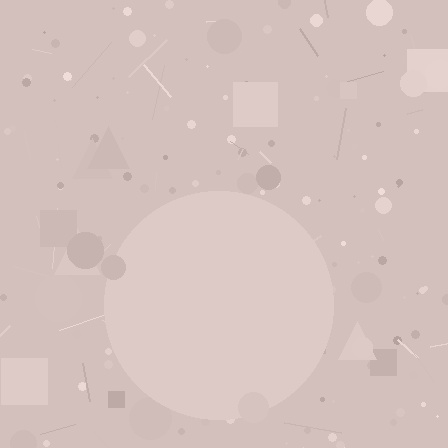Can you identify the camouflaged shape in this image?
The camouflaged shape is a circle.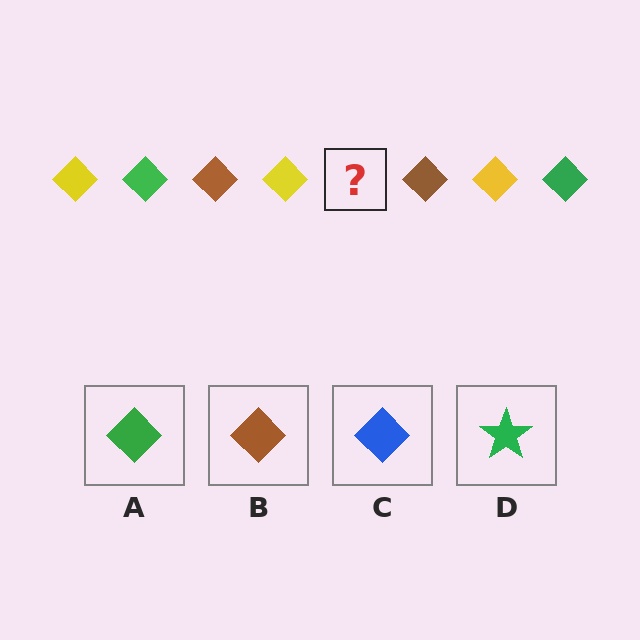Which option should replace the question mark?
Option A.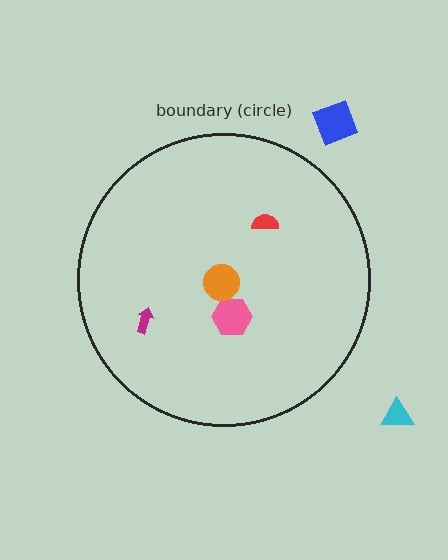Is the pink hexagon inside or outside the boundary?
Inside.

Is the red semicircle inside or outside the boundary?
Inside.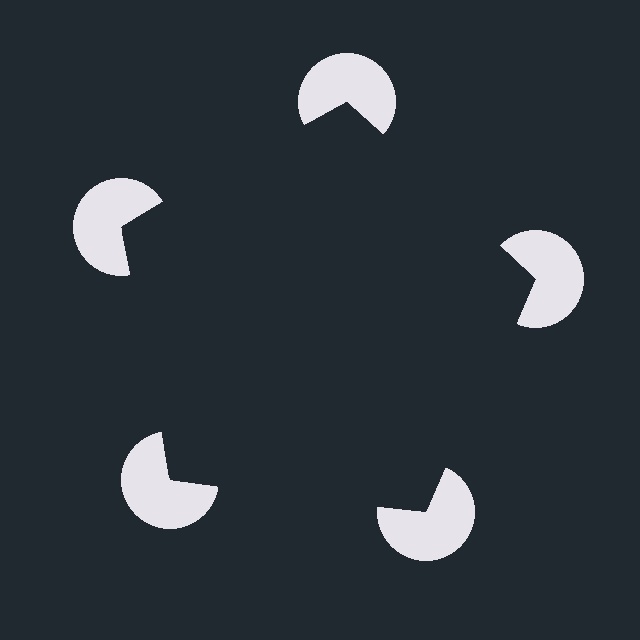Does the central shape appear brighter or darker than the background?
It typically appears slightly darker than the background, even though no actual brightness change is drawn.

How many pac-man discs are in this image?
There are 5 — one at each vertex of the illusory pentagon.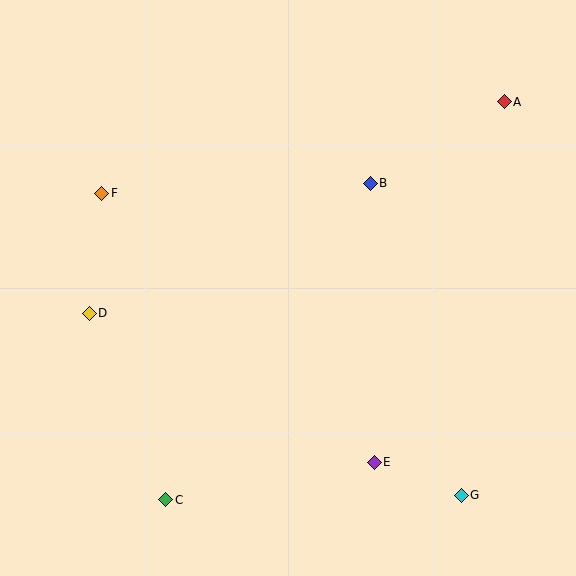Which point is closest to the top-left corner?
Point F is closest to the top-left corner.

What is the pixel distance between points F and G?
The distance between F and G is 469 pixels.